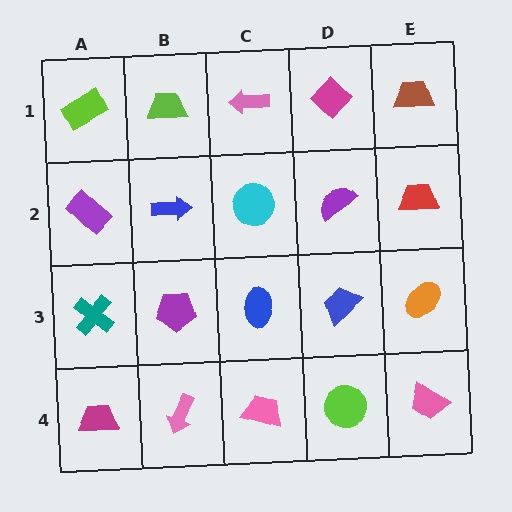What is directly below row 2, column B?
A purple pentagon.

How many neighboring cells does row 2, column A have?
3.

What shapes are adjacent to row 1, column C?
A cyan circle (row 2, column C), a lime trapezoid (row 1, column B), a magenta diamond (row 1, column D).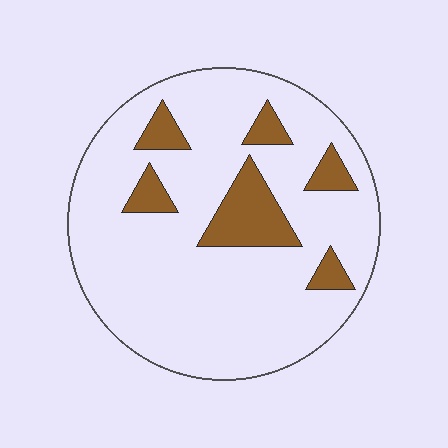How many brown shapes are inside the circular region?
6.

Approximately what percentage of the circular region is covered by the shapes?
Approximately 15%.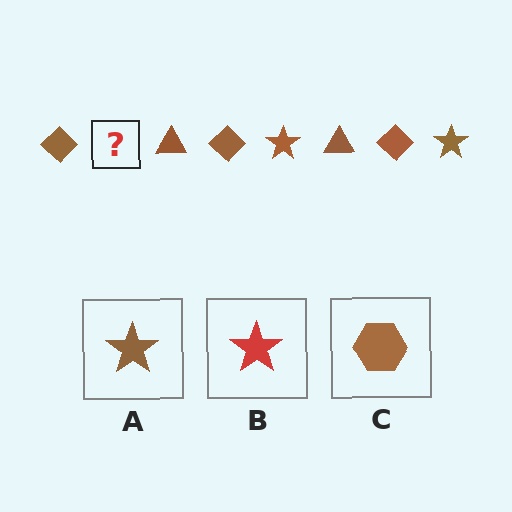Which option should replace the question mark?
Option A.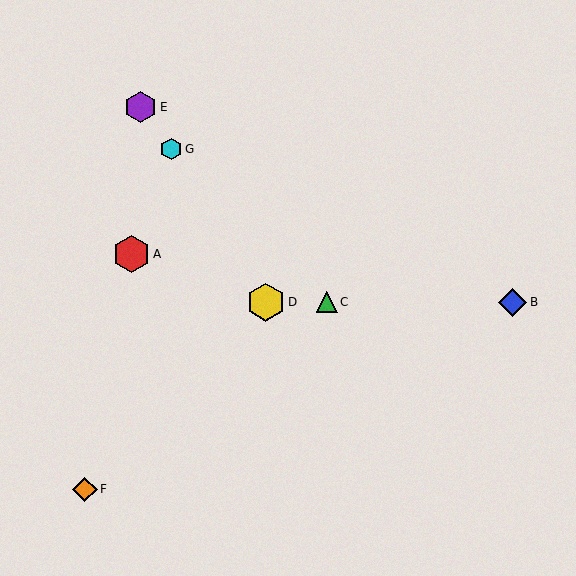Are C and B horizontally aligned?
Yes, both are at y≈302.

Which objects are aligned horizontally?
Objects B, C, D are aligned horizontally.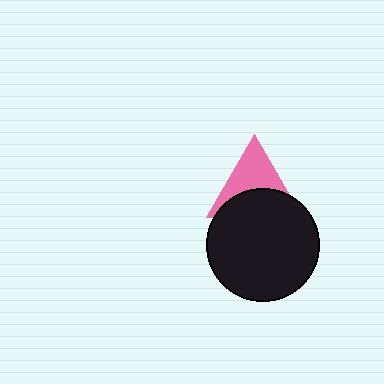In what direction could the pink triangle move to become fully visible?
The pink triangle could move up. That would shift it out from behind the black circle entirely.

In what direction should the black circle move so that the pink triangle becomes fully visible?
The black circle should move down. That is the shortest direction to clear the overlap and leave the pink triangle fully visible.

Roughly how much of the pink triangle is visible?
About half of it is visible (roughly 53%).